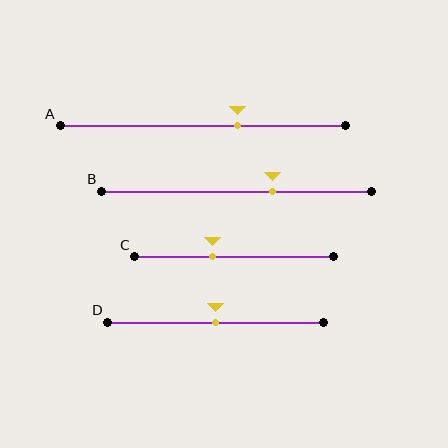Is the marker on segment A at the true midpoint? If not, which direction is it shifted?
No, the marker on segment A is shifted to the right by about 12% of the segment length.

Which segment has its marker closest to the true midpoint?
Segment D has its marker closest to the true midpoint.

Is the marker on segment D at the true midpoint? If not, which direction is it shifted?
Yes, the marker on segment D is at the true midpoint.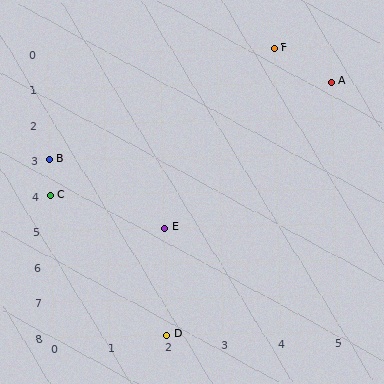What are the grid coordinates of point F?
Point F is at grid coordinates (4, 0).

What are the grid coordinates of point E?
Point E is at grid coordinates (2, 5).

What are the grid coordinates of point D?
Point D is at grid coordinates (2, 8).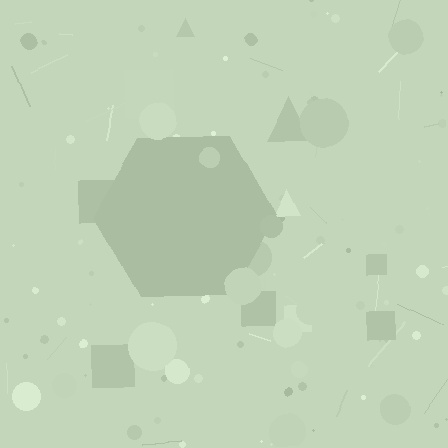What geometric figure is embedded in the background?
A hexagon is embedded in the background.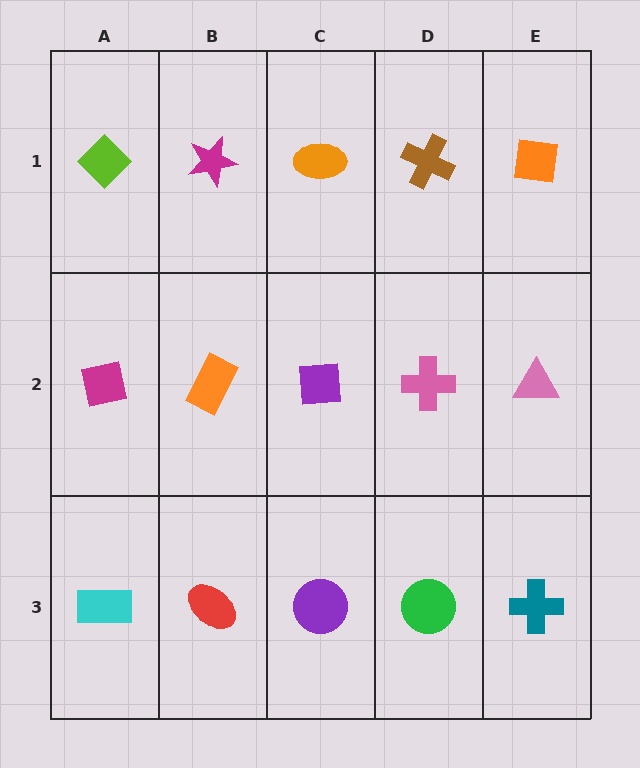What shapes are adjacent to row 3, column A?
A magenta square (row 2, column A), a red ellipse (row 3, column B).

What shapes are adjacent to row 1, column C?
A purple square (row 2, column C), a magenta star (row 1, column B), a brown cross (row 1, column D).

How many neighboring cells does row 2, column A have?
3.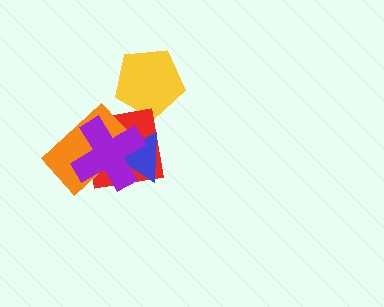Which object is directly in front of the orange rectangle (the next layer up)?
The blue triangle is directly in front of the orange rectangle.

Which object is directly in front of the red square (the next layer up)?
The orange rectangle is directly in front of the red square.